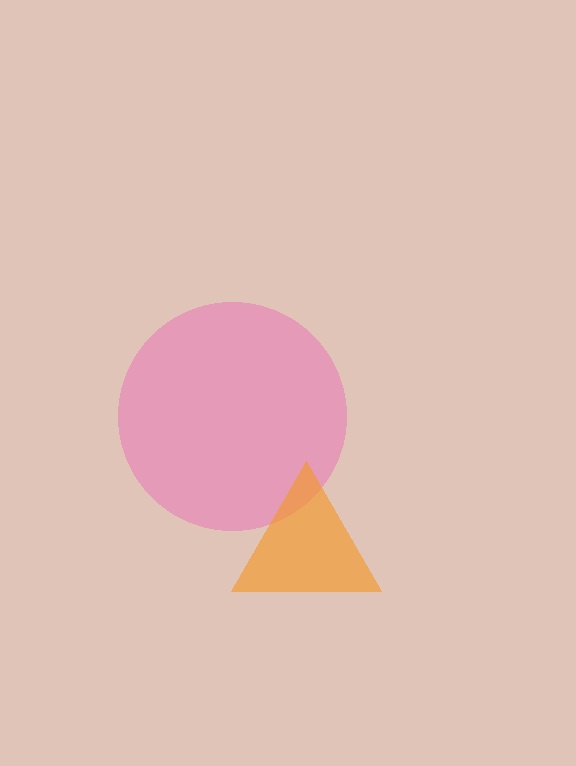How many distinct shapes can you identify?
There are 2 distinct shapes: a pink circle, an orange triangle.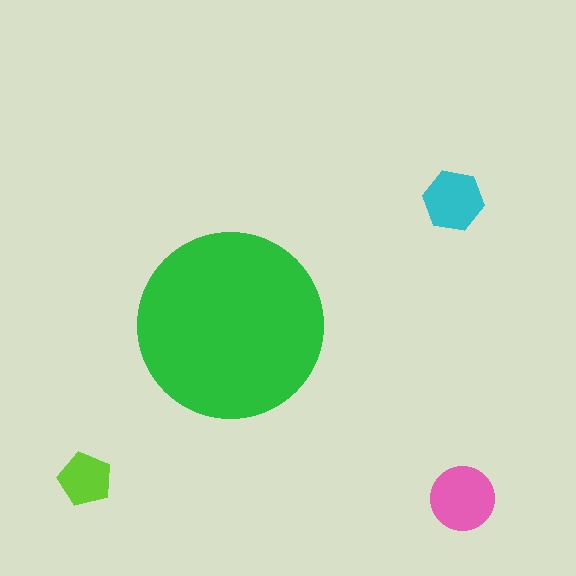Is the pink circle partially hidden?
No, the pink circle is fully visible.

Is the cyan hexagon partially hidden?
No, the cyan hexagon is fully visible.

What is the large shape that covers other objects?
A green circle.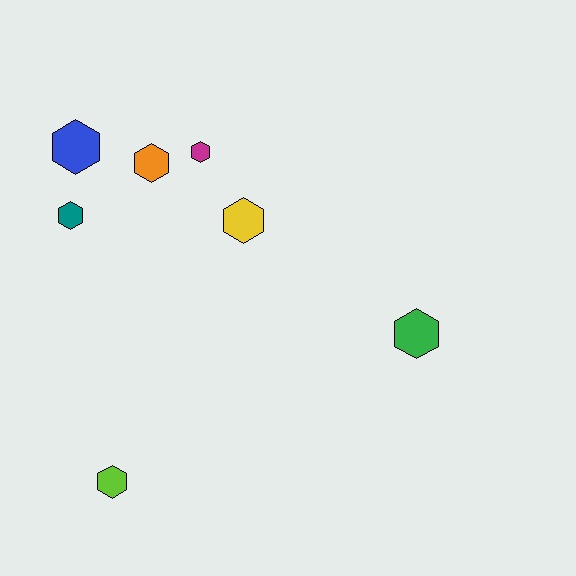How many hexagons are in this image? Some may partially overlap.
There are 7 hexagons.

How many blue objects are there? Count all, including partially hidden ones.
There is 1 blue object.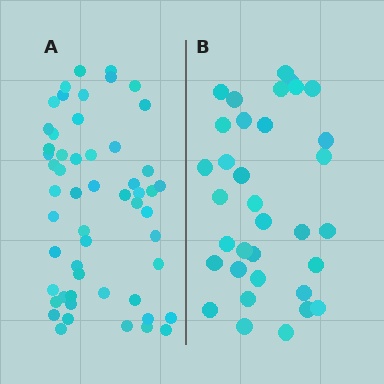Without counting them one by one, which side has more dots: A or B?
Region A (the left region) has more dots.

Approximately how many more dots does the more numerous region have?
Region A has approximately 20 more dots than region B.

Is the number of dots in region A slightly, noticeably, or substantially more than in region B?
Region A has substantially more. The ratio is roughly 1.6 to 1.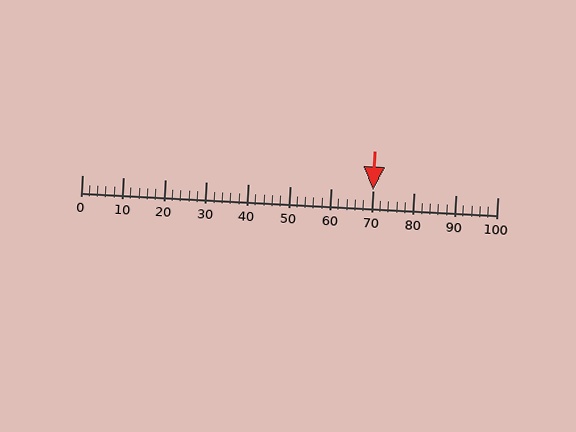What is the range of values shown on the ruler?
The ruler shows values from 0 to 100.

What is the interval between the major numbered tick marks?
The major tick marks are spaced 10 units apart.